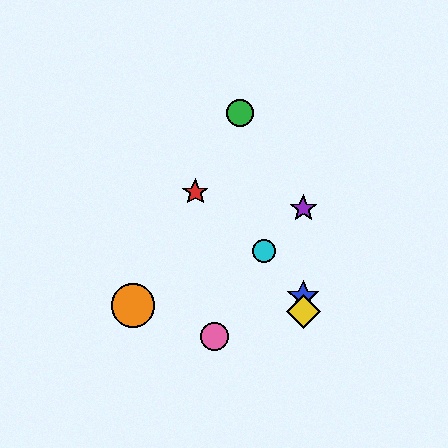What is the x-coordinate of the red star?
The red star is at x≈195.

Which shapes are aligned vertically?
The blue star, the yellow diamond, the purple star are aligned vertically.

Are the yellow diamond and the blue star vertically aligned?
Yes, both are at x≈303.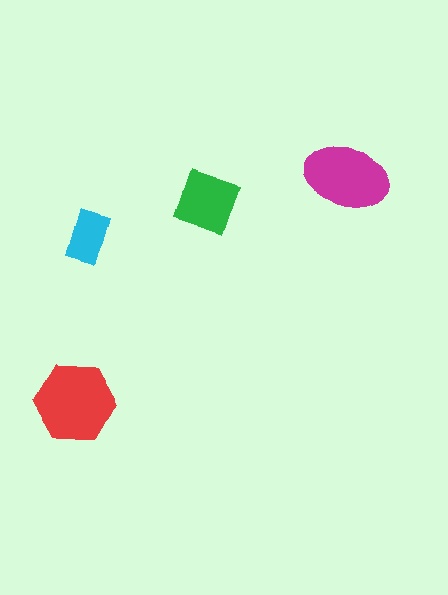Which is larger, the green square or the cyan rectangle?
The green square.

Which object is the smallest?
The cyan rectangle.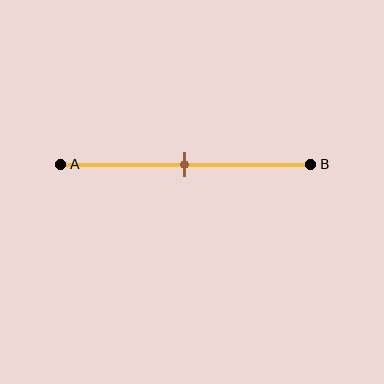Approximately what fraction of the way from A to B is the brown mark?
The brown mark is approximately 50% of the way from A to B.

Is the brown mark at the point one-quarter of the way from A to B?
No, the mark is at about 50% from A, not at the 25% one-quarter point.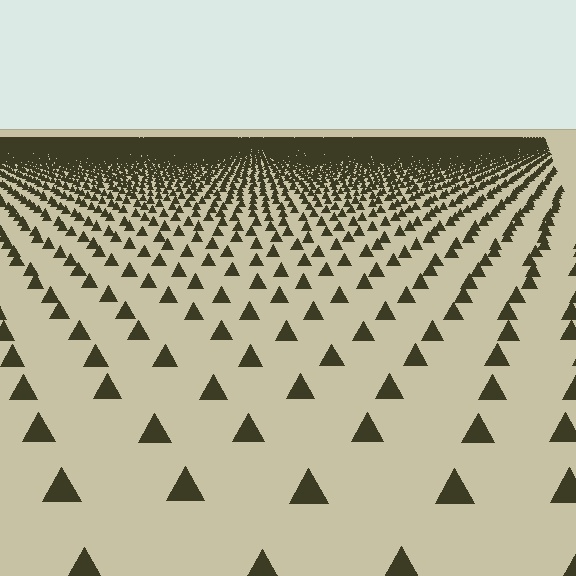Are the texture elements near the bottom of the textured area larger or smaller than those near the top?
Larger. Near the bottom, elements are closer to the viewer and appear at a bigger on-screen size.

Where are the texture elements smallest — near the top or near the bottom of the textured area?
Near the top.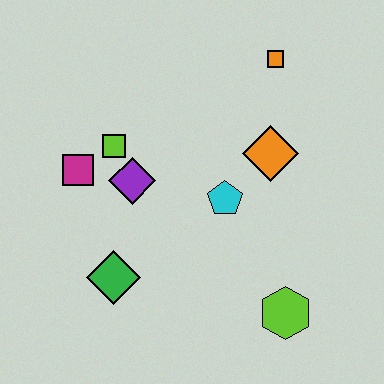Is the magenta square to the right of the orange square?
No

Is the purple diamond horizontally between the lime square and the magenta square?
No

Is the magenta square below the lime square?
Yes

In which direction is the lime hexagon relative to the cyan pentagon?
The lime hexagon is below the cyan pentagon.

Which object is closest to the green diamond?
The purple diamond is closest to the green diamond.